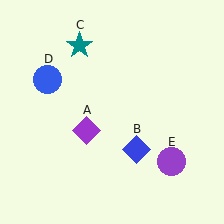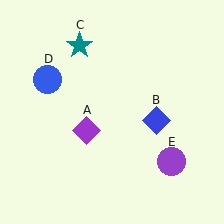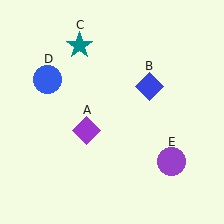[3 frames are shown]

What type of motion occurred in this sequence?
The blue diamond (object B) rotated counterclockwise around the center of the scene.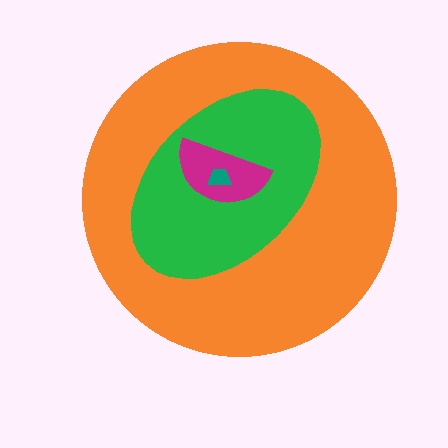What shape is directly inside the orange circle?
The green ellipse.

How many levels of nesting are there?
4.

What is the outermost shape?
The orange circle.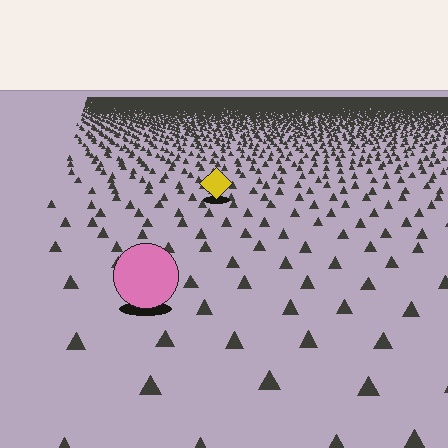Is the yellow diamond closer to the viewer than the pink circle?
No. The pink circle is closer — you can tell from the texture gradient: the ground texture is coarser near it.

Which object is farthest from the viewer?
The yellow diamond is farthest from the viewer. It appears smaller and the ground texture around it is denser.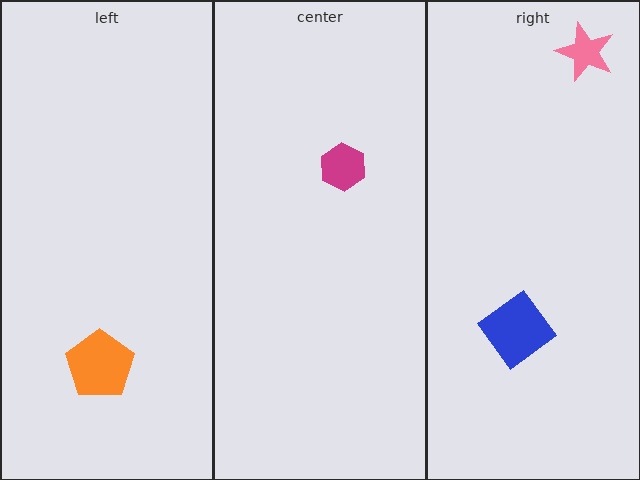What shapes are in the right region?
The pink star, the blue diamond.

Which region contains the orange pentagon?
The left region.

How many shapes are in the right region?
2.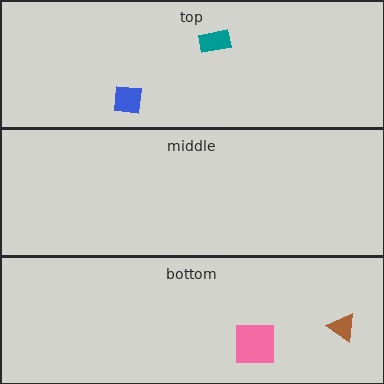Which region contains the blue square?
The top region.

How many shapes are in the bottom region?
2.